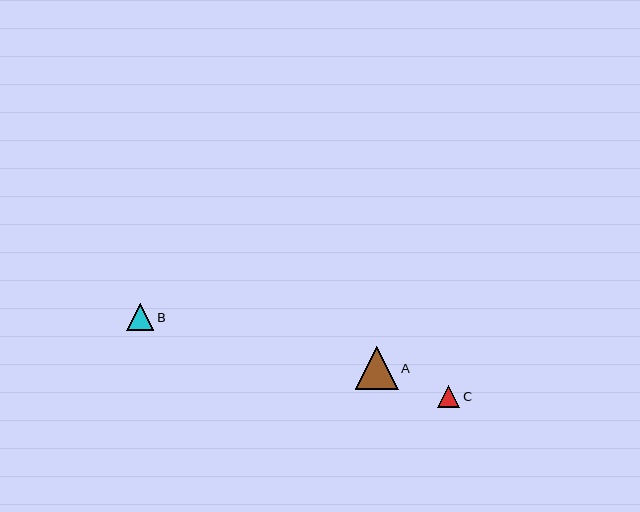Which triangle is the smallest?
Triangle C is the smallest with a size of approximately 22 pixels.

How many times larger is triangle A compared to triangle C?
Triangle A is approximately 2.0 times the size of triangle C.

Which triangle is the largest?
Triangle A is the largest with a size of approximately 43 pixels.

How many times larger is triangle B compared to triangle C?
Triangle B is approximately 1.2 times the size of triangle C.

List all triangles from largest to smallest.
From largest to smallest: A, B, C.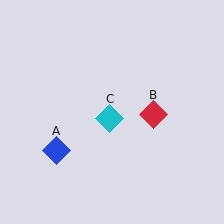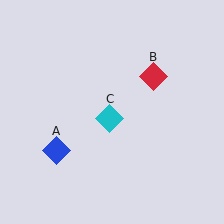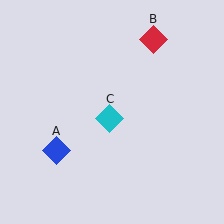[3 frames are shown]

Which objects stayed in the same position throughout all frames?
Blue diamond (object A) and cyan diamond (object C) remained stationary.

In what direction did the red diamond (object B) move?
The red diamond (object B) moved up.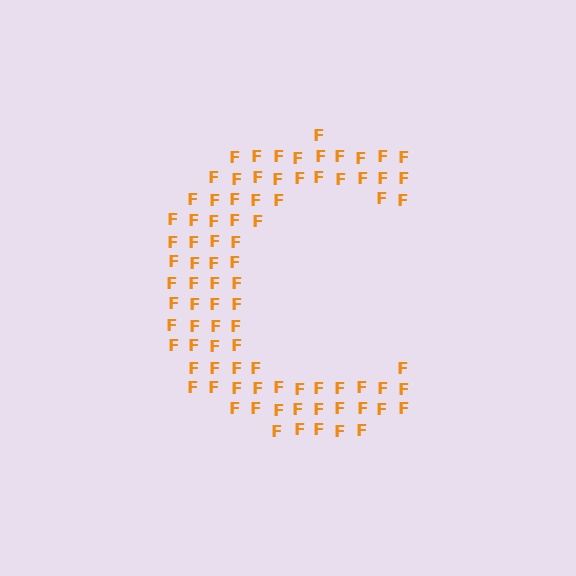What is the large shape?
The large shape is the letter C.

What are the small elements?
The small elements are letter F's.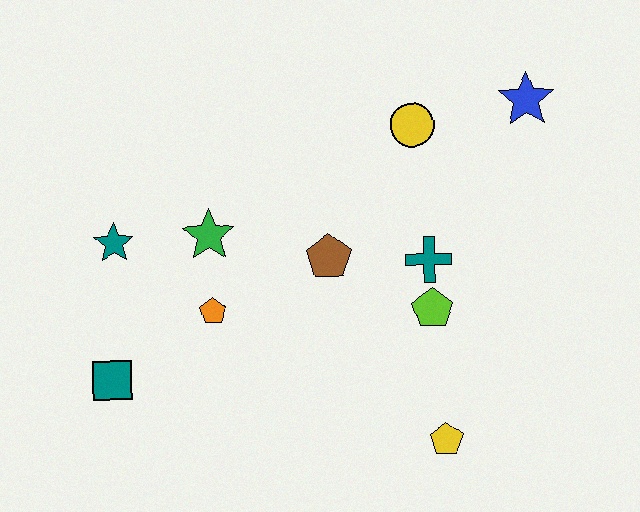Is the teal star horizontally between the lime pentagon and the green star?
No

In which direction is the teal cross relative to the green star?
The teal cross is to the right of the green star.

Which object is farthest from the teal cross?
The teal square is farthest from the teal cross.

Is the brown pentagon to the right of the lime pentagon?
No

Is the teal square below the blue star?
Yes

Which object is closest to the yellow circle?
The blue star is closest to the yellow circle.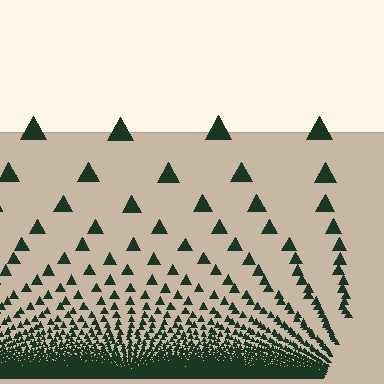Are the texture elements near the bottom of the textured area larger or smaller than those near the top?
Smaller. The gradient is inverted — elements near the bottom are smaller and denser.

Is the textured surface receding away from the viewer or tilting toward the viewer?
The surface appears to tilt toward the viewer. Texture elements get larger and sparser toward the top.